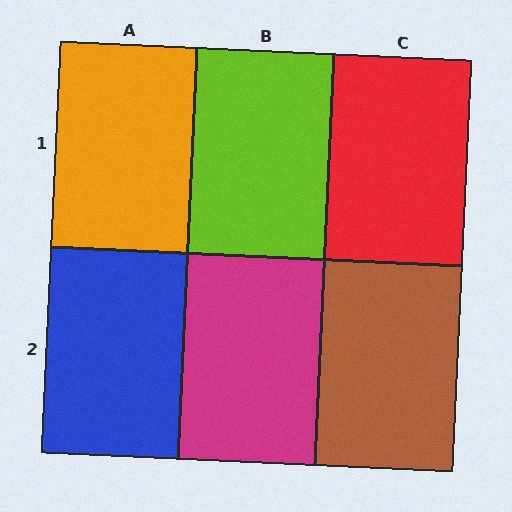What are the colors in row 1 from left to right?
Orange, lime, red.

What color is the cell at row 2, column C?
Brown.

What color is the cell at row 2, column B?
Magenta.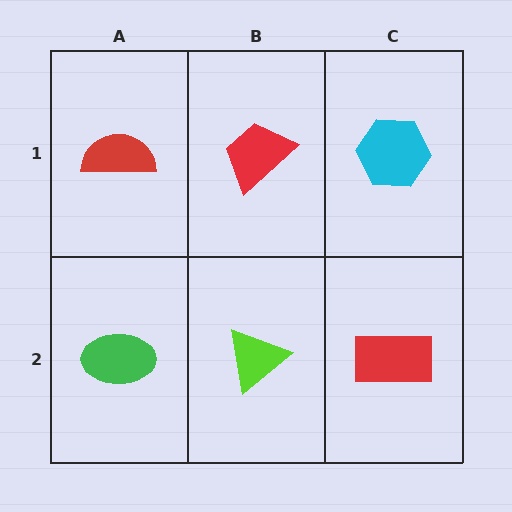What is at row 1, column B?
A red trapezoid.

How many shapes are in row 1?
3 shapes.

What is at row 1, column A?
A red semicircle.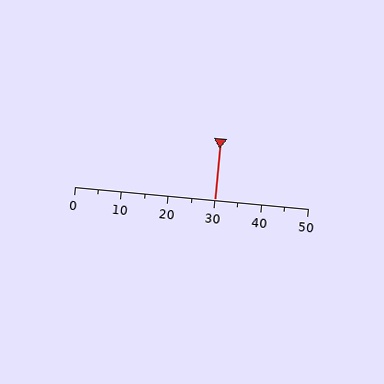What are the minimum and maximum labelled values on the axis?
The axis runs from 0 to 50.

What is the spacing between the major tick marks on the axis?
The major ticks are spaced 10 apart.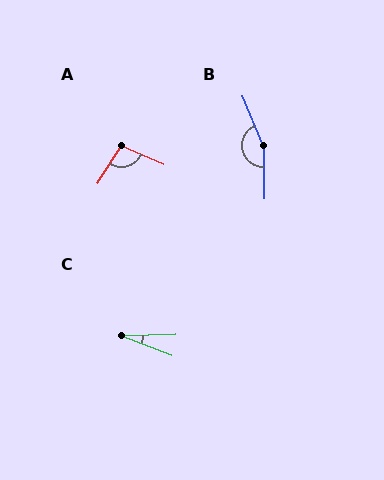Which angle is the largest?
B, at approximately 158 degrees.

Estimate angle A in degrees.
Approximately 99 degrees.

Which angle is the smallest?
C, at approximately 23 degrees.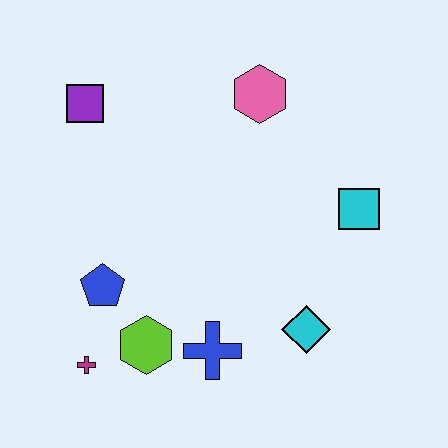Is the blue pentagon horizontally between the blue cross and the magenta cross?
Yes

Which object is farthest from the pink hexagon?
The magenta cross is farthest from the pink hexagon.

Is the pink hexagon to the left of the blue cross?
No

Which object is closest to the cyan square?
The cyan diamond is closest to the cyan square.